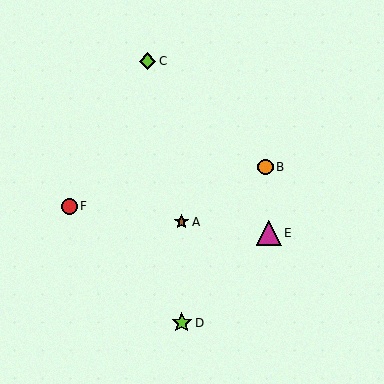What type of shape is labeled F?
Shape F is a red circle.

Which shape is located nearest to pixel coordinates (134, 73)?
The lime diamond (labeled C) at (148, 61) is nearest to that location.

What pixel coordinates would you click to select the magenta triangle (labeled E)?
Click at (269, 233) to select the magenta triangle E.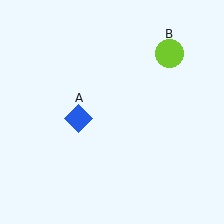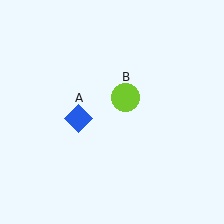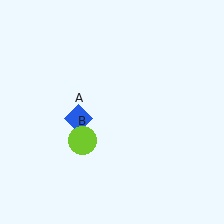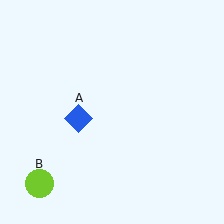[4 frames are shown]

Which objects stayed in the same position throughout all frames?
Blue diamond (object A) remained stationary.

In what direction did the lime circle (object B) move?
The lime circle (object B) moved down and to the left.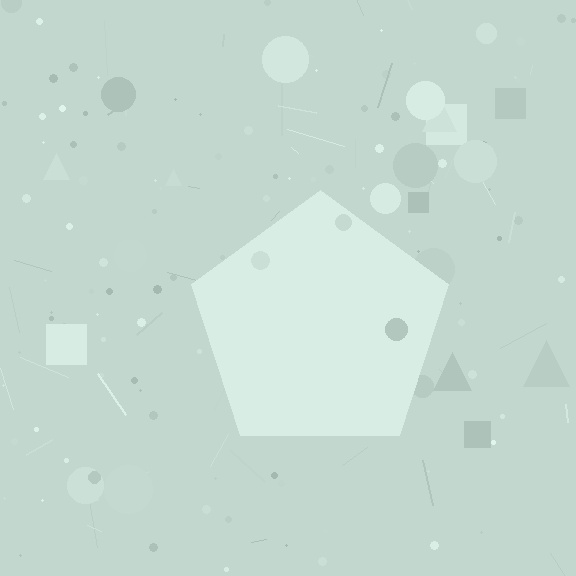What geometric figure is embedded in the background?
A pentagon is embedded in the background.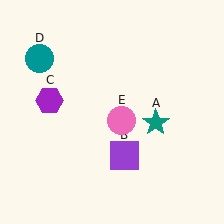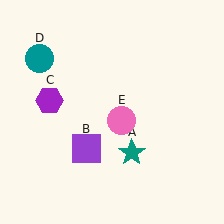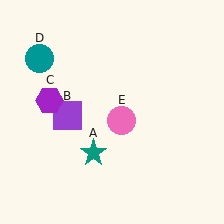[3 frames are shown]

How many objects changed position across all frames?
2 objects changed position: teal star (object A), purple square (object B).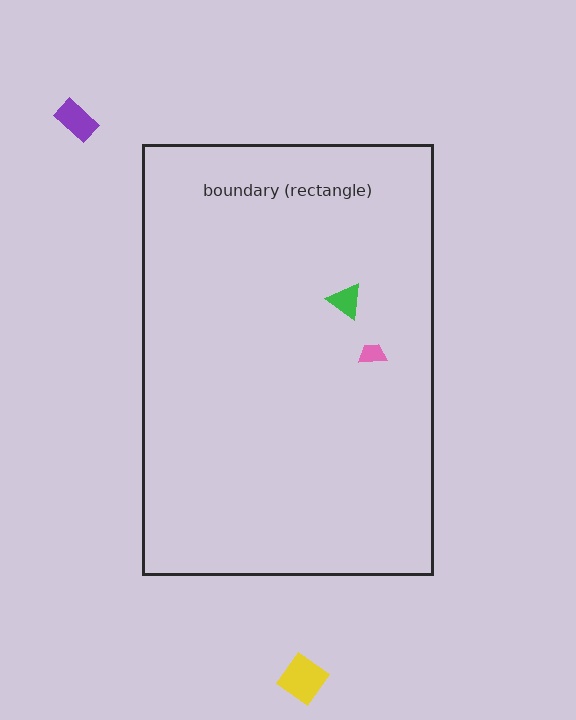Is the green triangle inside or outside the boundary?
Inside.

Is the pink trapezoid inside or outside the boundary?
Inside.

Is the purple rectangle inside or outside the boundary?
Outside.